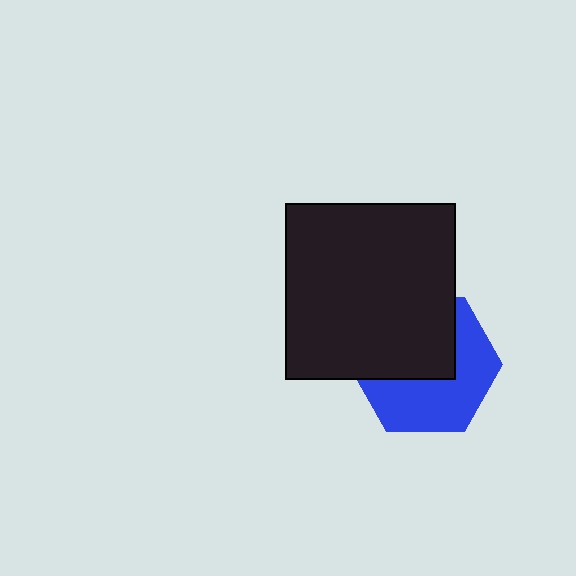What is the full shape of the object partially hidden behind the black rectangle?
The partially hidden object is a blue hexagon.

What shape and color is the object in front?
The object in front is a black rectangle.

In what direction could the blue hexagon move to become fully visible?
The blue hexagon could move down. That would shift it out from behind the black rectangle entirely.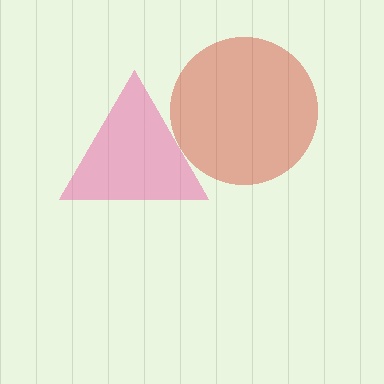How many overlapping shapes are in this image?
There are 2 overlapping shapes in the image.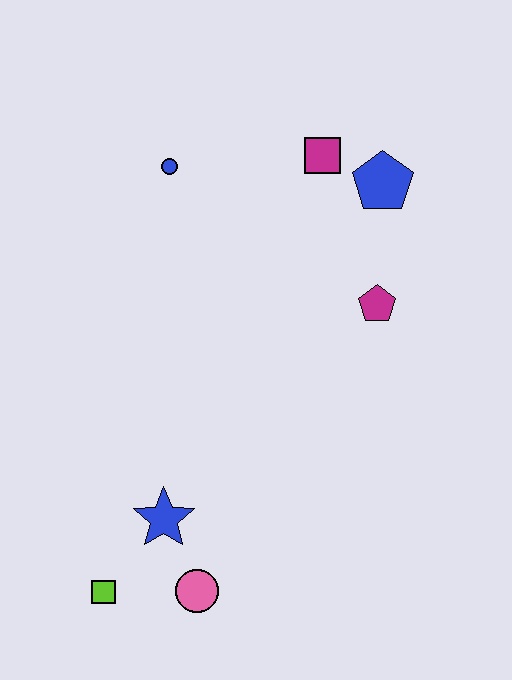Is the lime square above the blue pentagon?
No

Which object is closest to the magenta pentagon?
The blue pentagon is closest to the magenta pentagon.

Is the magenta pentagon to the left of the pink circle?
No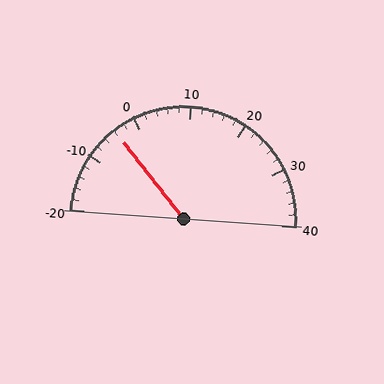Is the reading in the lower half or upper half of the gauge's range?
The reading is in the lower half of the range (-20 to 40).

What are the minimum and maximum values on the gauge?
The gauge ranges from -20 to 40.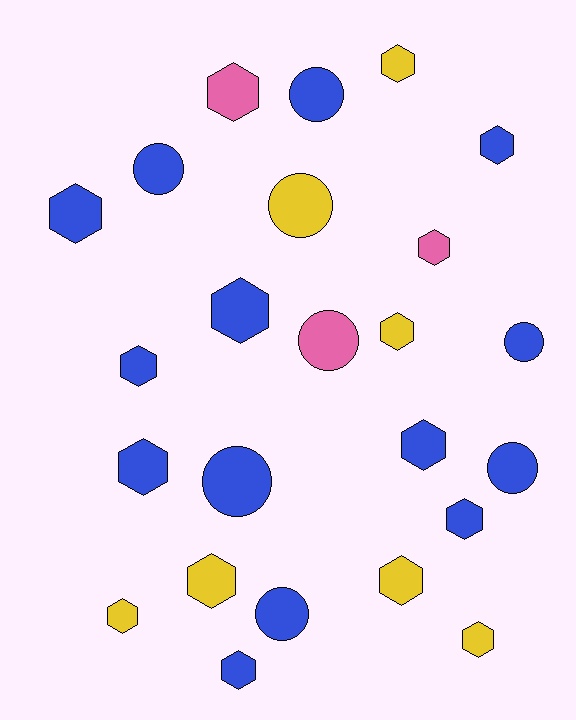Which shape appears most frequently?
Hexagon, with 16 objects.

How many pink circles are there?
There is 1 pink circle.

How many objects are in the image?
There are 24 objects.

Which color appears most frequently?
Blue, with 14 objects.